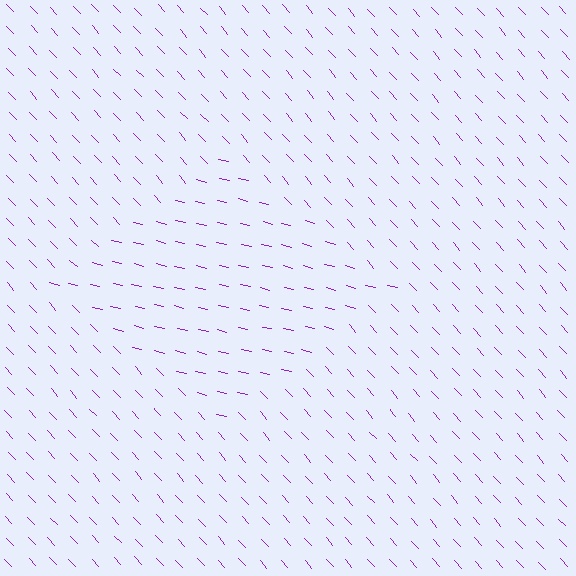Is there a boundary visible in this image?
Yes, there is a texture boundary formed by a change in line orientation.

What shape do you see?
I see a diamond.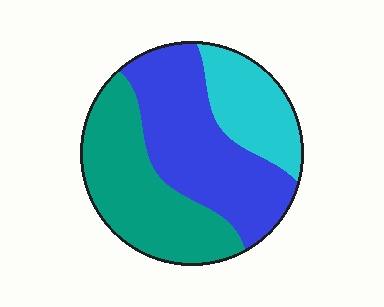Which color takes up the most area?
Blue, at roughly 40%.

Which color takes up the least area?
Cyan, at roughly 20%.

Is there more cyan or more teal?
Teal.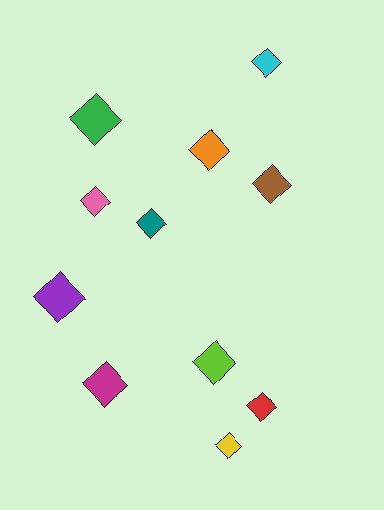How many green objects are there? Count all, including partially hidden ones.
There is 1 green object.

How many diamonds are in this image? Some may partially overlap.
There are 11 diamonds.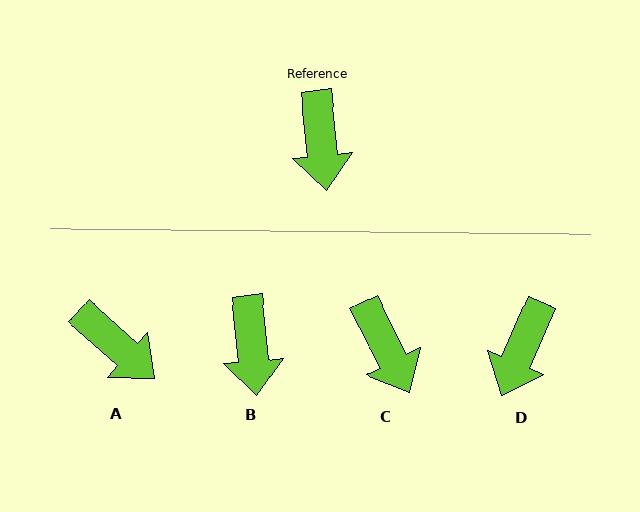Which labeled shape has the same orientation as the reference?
B.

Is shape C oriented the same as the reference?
No, it is off by about 21 degrees.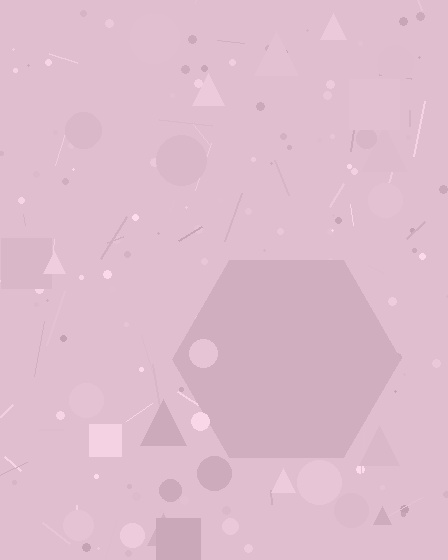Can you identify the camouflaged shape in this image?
The camouflaged shape is a hexagon.